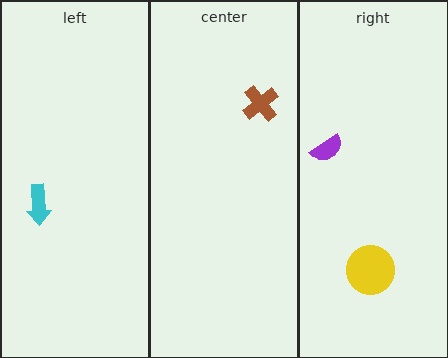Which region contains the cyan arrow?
The left region.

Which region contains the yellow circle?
The right region.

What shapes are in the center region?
The brown cross.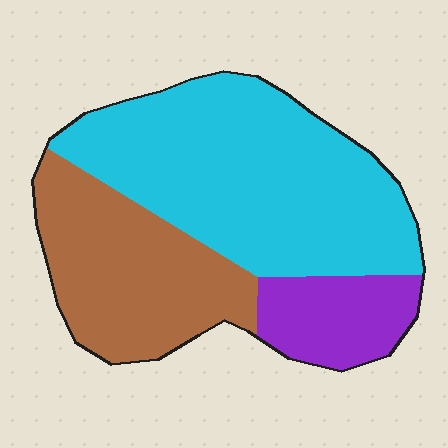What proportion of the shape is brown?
Brown covers 32% of the shape.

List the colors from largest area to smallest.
From largest to smallest: cyan, brown, purple.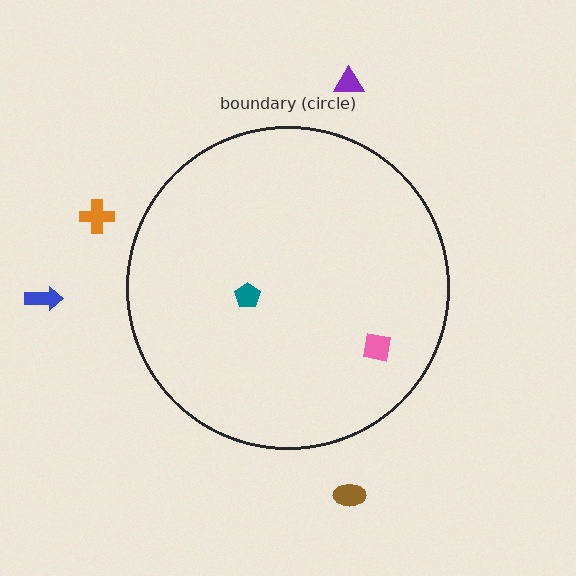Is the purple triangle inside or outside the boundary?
Outside.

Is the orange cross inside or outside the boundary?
Outside.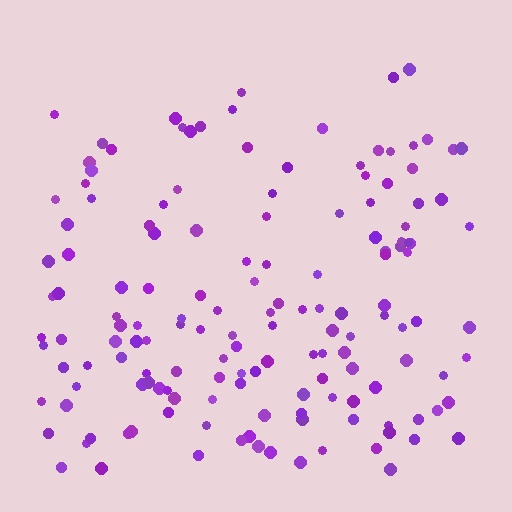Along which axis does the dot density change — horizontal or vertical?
Vertical.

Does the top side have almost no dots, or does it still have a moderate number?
Still a moderate number, just noticeably fewer than the bottom.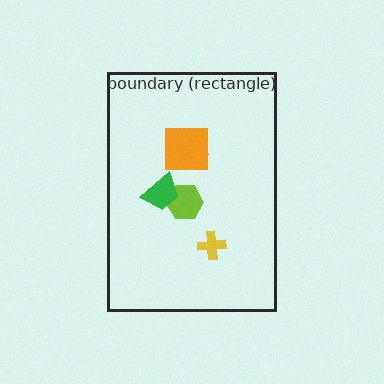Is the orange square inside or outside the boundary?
Inside.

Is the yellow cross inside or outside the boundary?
Inside.